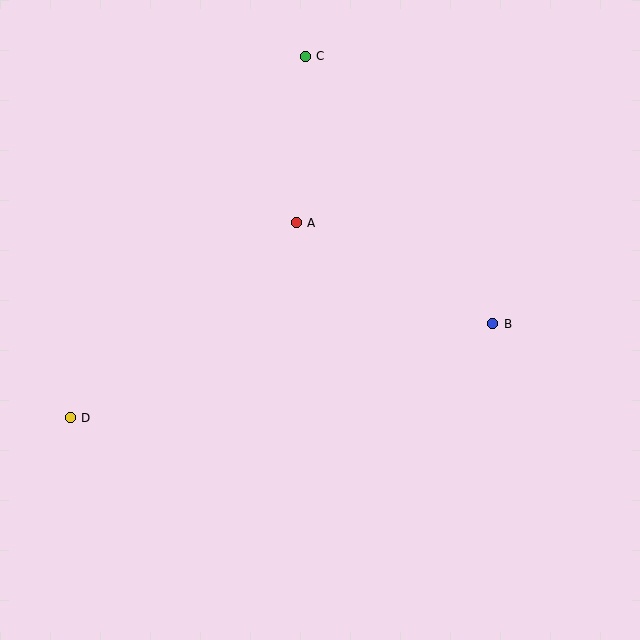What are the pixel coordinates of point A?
Point A is at (296, 223).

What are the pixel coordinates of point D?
Point D is at (70, 418).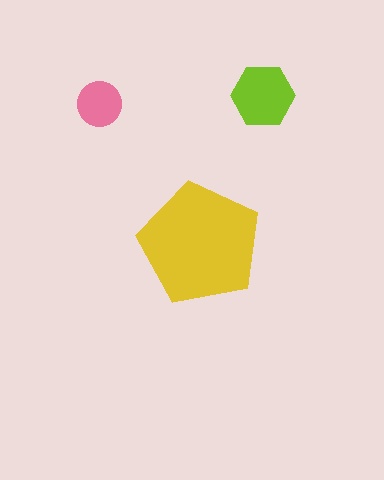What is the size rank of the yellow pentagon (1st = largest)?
1st.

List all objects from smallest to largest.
The pink circle, the lime hexagon, the yellow pentagon.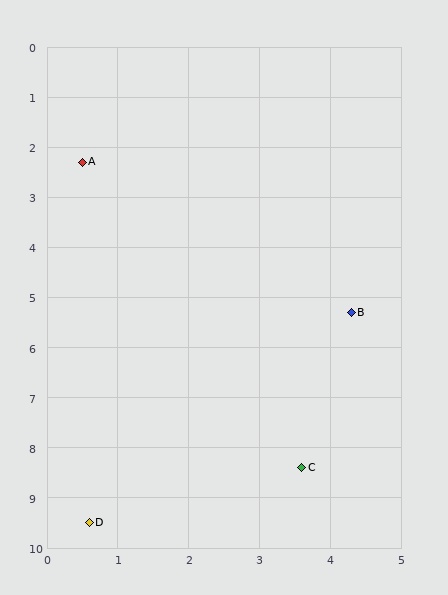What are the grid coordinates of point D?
Point D is at approximately (0.6, 9.5).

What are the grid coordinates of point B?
Point B is at approximately (4.3, 5.3).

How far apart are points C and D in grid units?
Points C and D are about 3.2 grid units apart.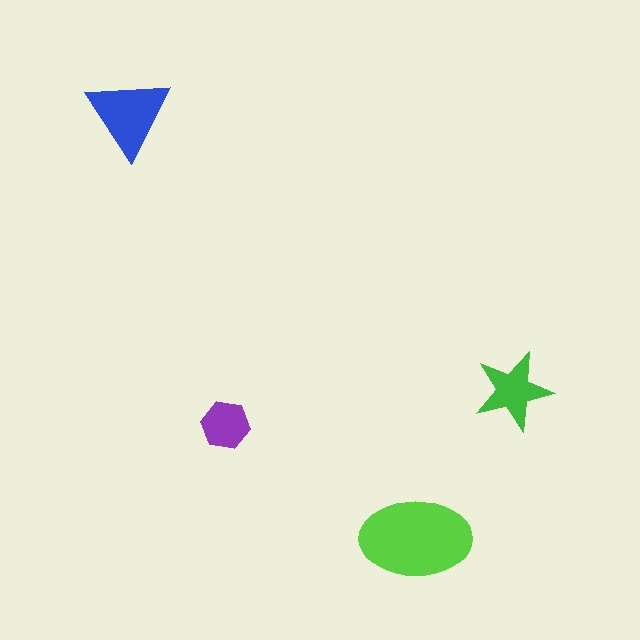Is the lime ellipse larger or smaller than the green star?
Larger.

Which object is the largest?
The lime ellipse.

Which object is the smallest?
The purple hexagon.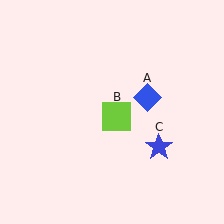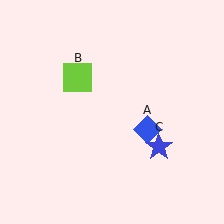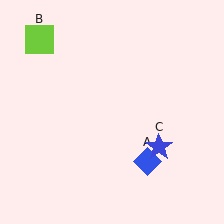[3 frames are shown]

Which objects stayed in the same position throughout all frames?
Blue star (object C) remained stationary.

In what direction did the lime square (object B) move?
The lime square (object B) moved up and to the left.